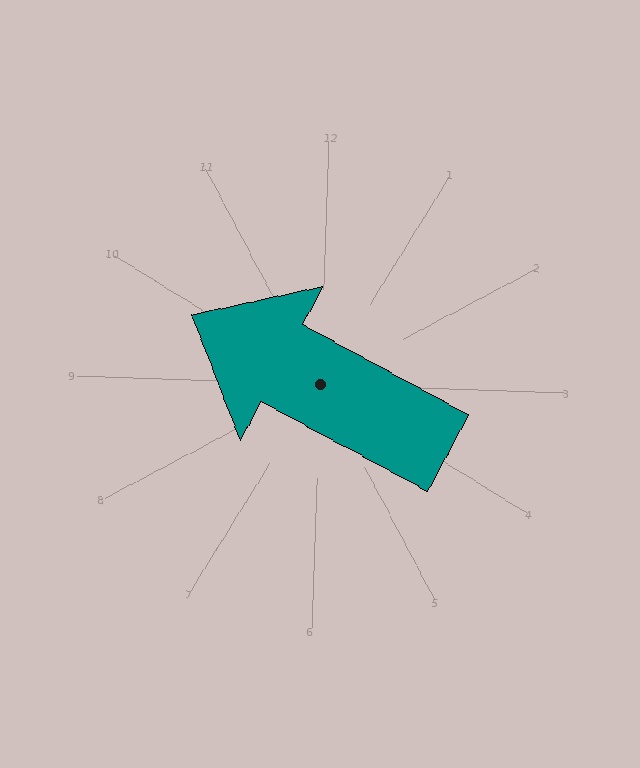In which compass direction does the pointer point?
Northwest.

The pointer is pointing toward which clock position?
Roughly 10 o'clock.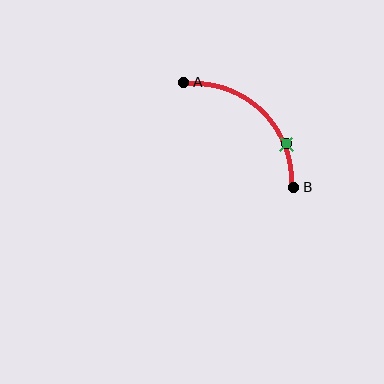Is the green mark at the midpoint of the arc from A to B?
No. The green mark lies on the arc but is closer to endpoint B. The arc midpoint would be at the point on the curve equidistant along the arc from both A and B.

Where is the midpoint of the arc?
The arc midpoint is the point on the curve farthest from the straight line joining A and B. It sits above and to the right of that line.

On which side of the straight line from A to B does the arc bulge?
The arc bulges above and to the right of the straight line connecting A and B.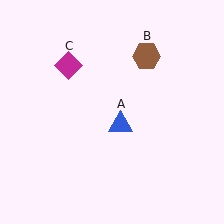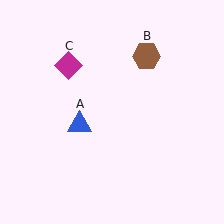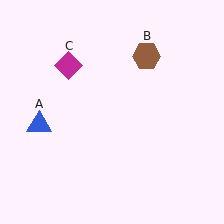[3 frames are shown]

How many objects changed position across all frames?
1 object changed position: blue triangle (object A).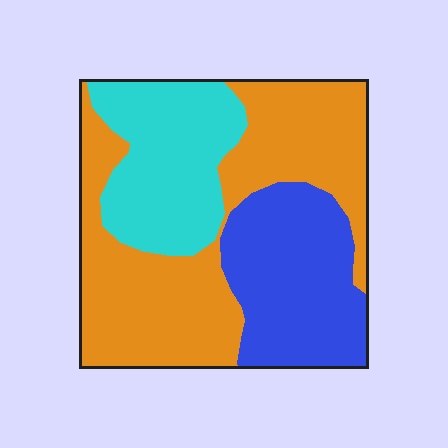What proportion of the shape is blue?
Blue covers around 25% of the shape.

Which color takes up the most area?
Orange, at roughly 50%.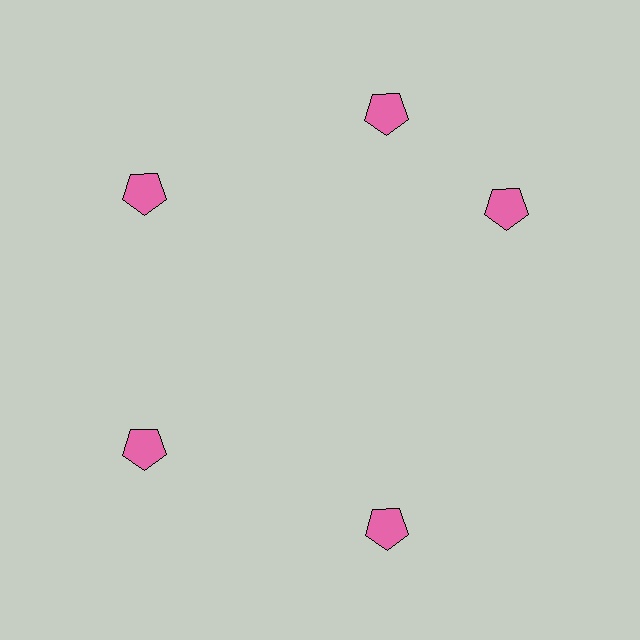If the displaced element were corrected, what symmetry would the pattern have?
It would have 5-fold rotational symmetry — the pattern would map onto itself every 72 degrees.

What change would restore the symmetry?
The symmetry would be restored by rotating it back into even spacing with its neighbors so that all 5 pentagons sit at equal angles and equal distance from the center.